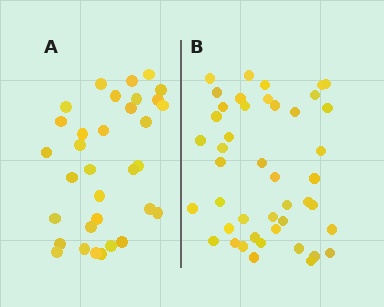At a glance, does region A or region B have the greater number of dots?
Region B (the right region) has more dots.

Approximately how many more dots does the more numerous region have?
Region B has roughly 12 or so more dots than region A.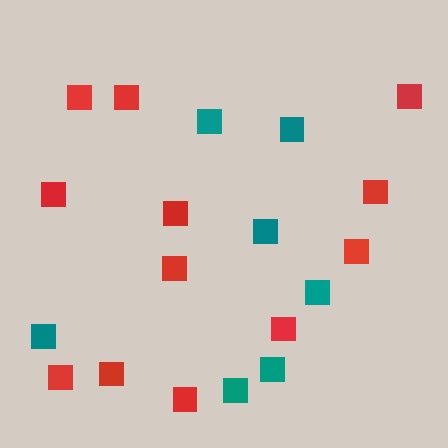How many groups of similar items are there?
There are 2 groups: one group of red squares (12) and one group of teal squares (7).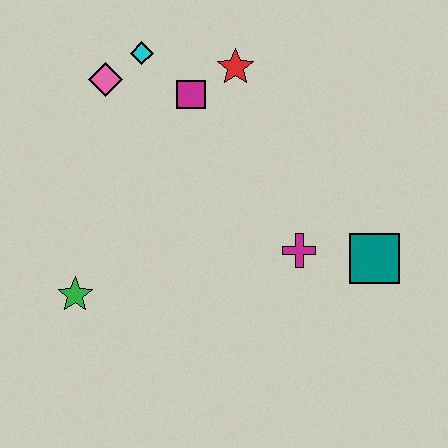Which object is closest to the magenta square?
The red star is closest to the magenta square.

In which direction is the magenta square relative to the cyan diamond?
The magenta square is to the right of the cyan diamond.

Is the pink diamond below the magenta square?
No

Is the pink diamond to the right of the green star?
Yes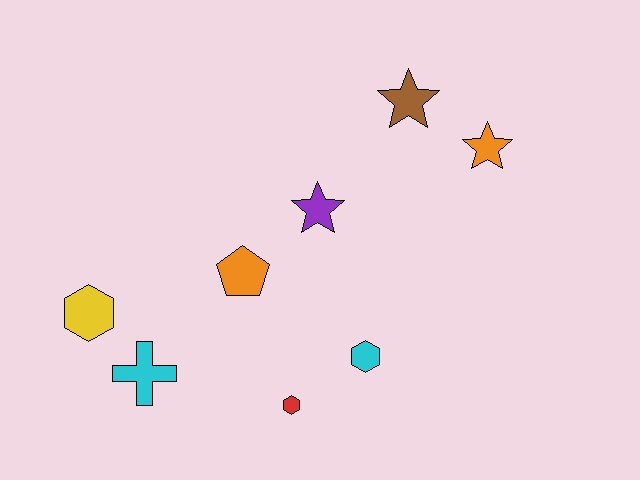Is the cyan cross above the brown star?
No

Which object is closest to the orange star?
The brown star is closest to the orange star.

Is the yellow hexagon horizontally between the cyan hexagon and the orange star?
No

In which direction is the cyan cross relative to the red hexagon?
The cyan cross is to the left of the red hexagon.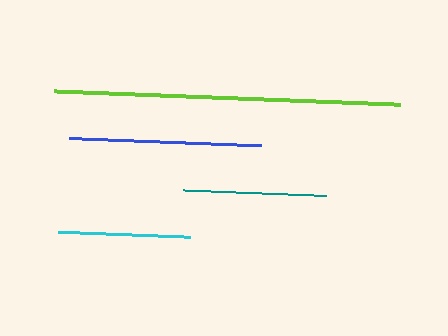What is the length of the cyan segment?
The cyan segment is approximately 132 pixels long.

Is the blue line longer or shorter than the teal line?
The blue line is longer than the teal line.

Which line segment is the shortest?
The cyan line is the shortest at approximately 132 pixels.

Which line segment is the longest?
The lime line is the longest at approximately 346 pixels.